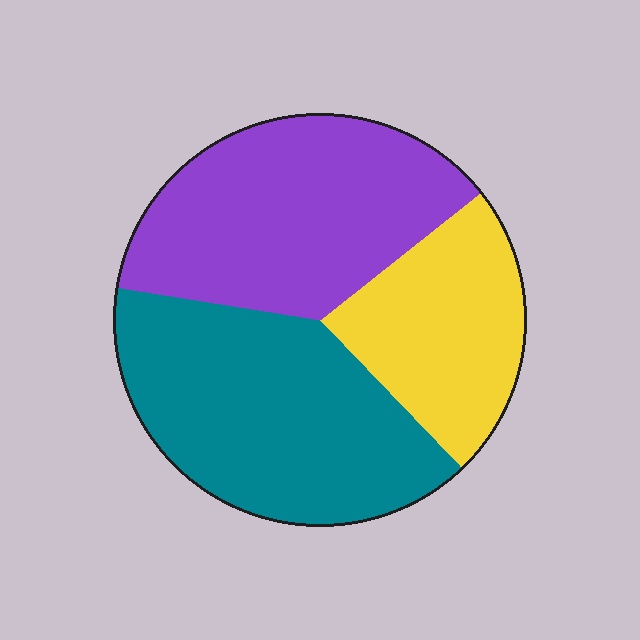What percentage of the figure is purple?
Purple takes up about three eighths (3/8) of the figure.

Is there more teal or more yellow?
Teal.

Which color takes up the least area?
Yellow, at roughly 25%.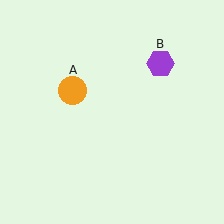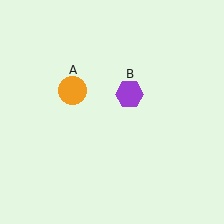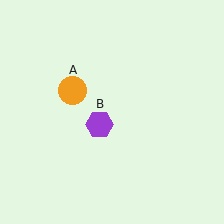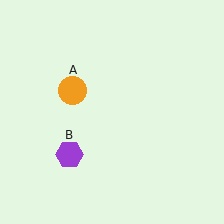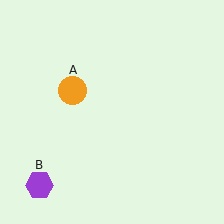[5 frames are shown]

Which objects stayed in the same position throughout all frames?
Orange circle (object A) remained stationary.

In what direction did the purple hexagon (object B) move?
The purple hexagon (object B) moved down and to the left.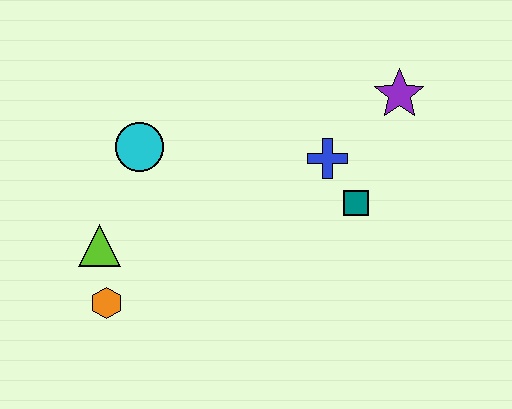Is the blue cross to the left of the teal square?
Yes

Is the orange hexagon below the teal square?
Yes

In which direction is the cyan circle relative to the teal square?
The cyan circle is to the left of the teal square.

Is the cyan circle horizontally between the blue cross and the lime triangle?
Yes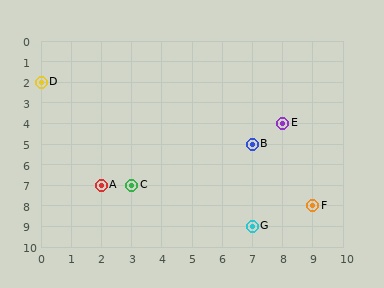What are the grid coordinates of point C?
Point C is at grid coordinates (3, 7).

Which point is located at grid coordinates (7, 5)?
Point B is at (7, 5).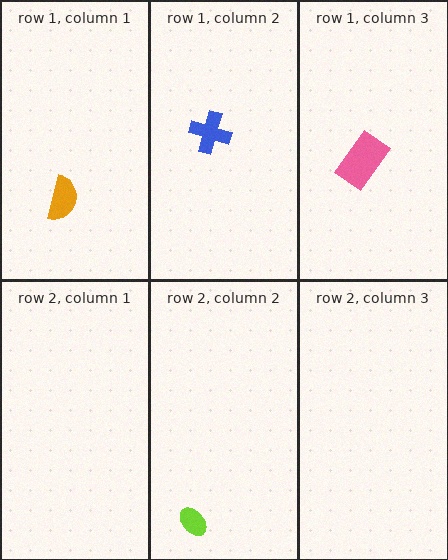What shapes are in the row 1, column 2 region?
The blue cross.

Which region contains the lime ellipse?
The row 2, column 2 region.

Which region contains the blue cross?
The row 1, column 2 region.